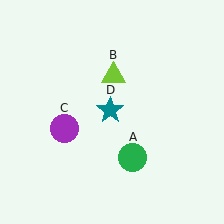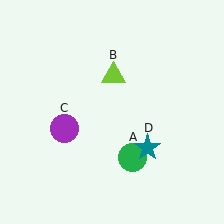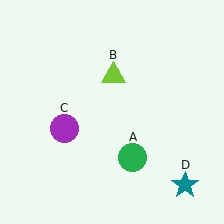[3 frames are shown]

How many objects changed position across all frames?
1 object changed position: teal star (object D).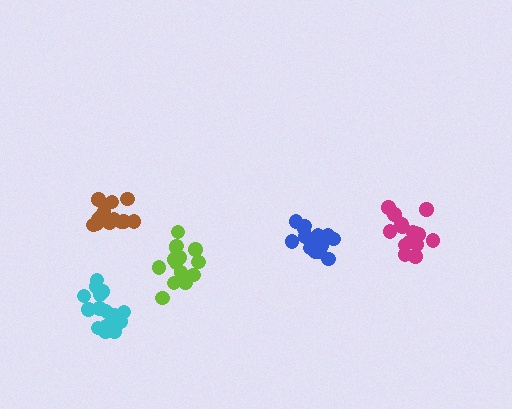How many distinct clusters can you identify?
There are 5 distinct clusters.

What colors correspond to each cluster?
The clusters are colored: brown, blue, lime, magenta, cyan.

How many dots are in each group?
Group 1: 14 dots, Group 2: 15 dots, Group 3: 15 dots, Group 4: 16 dots, Group 5: 17 dots (77 total).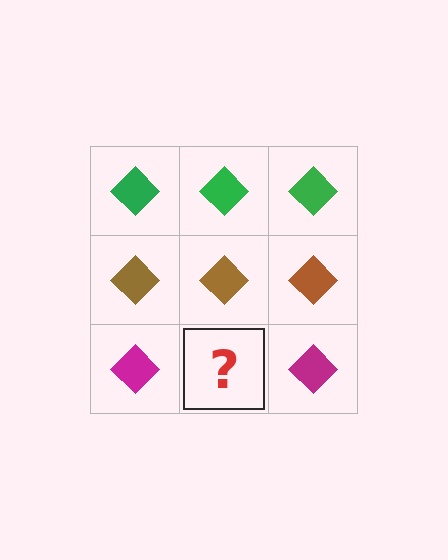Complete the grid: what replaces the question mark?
The question mark should be replaced with a magenta diamond.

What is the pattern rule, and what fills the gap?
The rule is that each row has a consistent color. The gap should be filled with a magenta diamond.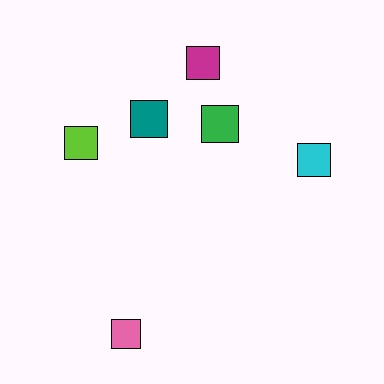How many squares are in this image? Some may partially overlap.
There are 6 squares.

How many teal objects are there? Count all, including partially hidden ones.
There is 1 teal object.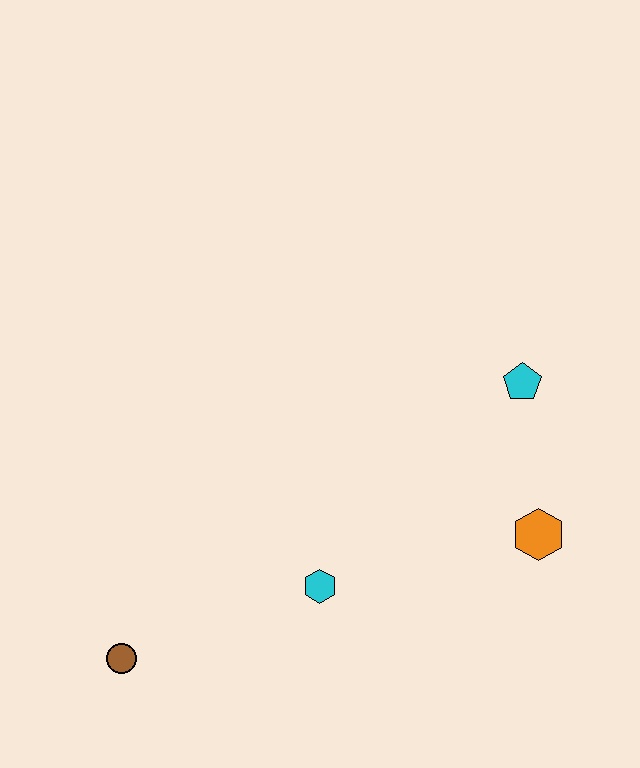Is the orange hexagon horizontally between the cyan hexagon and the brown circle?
No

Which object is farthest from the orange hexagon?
The brown circle is farthest from the orange hexagon.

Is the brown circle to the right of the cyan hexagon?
No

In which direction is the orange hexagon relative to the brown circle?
The orange hexagon is to the right of the brown circle.